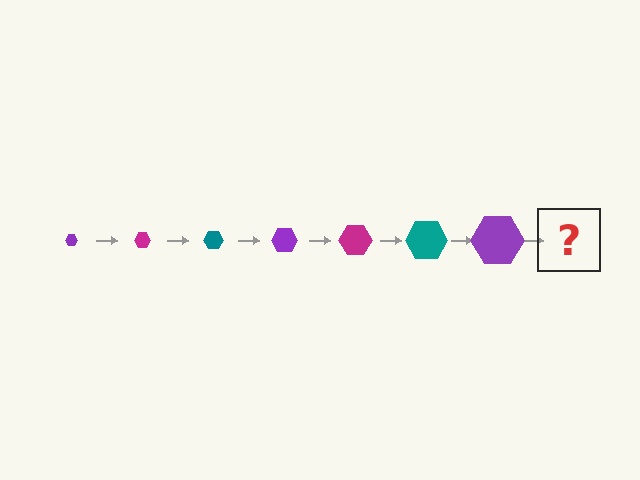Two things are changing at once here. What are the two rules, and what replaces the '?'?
The two rules are that the hexagon grows larger each step and the color cycles through purple, magenta, and teal. The '?' should be a magenta hexagon, larger than the previous one.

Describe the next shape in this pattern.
It should be a magenta hexagon, larger than the previous one.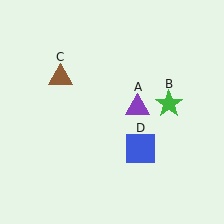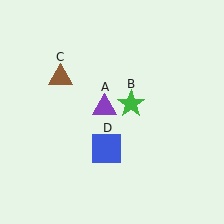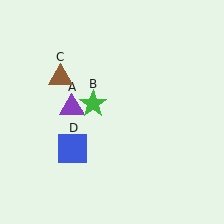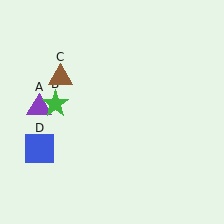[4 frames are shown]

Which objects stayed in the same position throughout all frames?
Brown triangle (object C) remained stationary.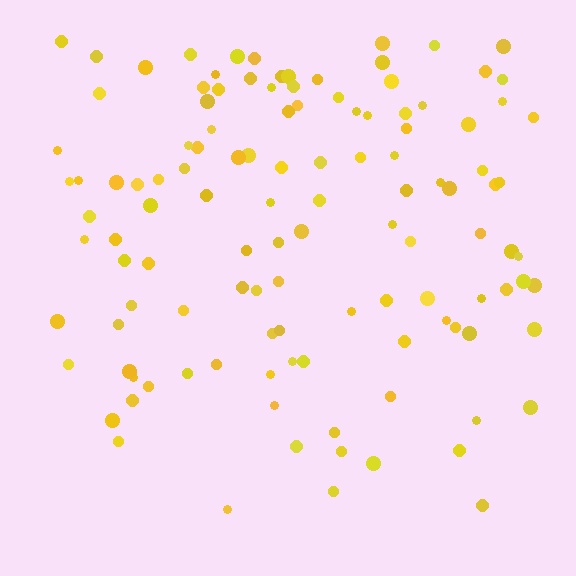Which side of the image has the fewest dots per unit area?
The bottom.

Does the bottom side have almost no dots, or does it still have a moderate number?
Still a moderate number, just noticeably fewer than the top.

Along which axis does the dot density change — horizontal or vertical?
Vertical.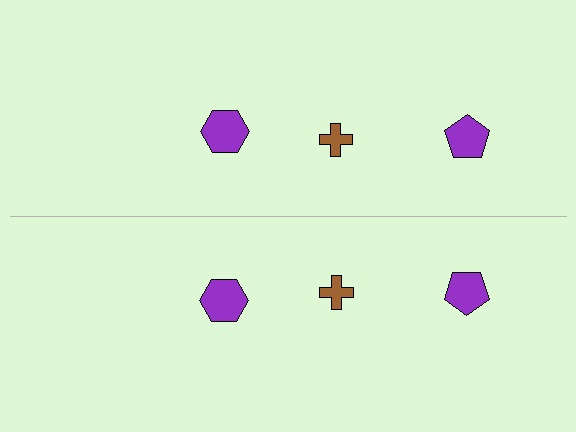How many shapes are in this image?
There are 6 shapes in this image.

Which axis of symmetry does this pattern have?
The pattern has a horizontal axis of symmetry running through the center of the image.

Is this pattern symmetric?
Yes, this pattern has bilateral (reflection) symmetry.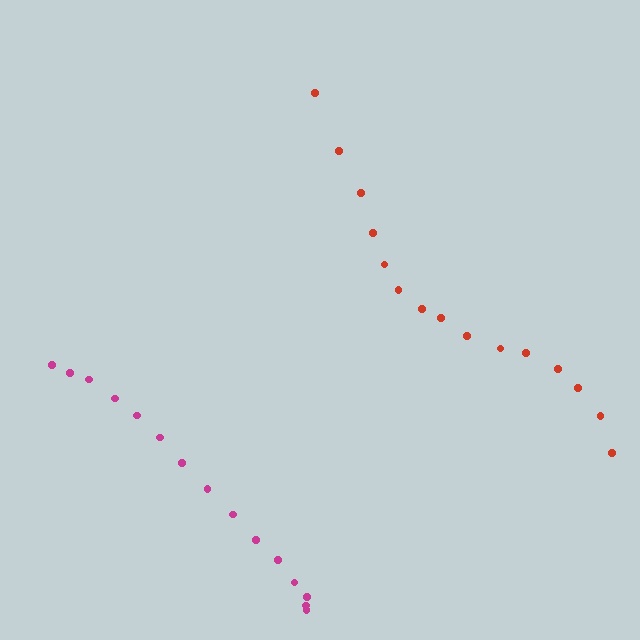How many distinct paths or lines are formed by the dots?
There are 2 distinct paths.